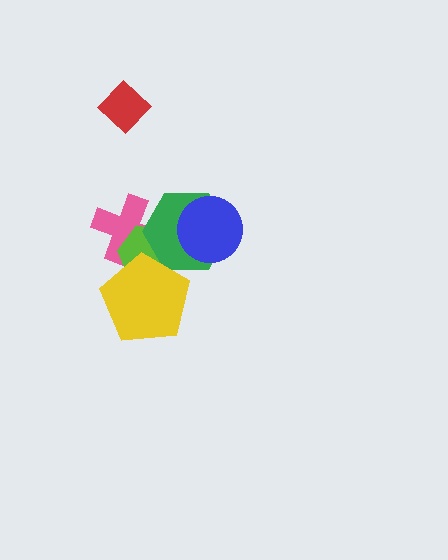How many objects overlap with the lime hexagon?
3 objects overlap with the lime hexagon.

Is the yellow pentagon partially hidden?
No, no other shape covers it.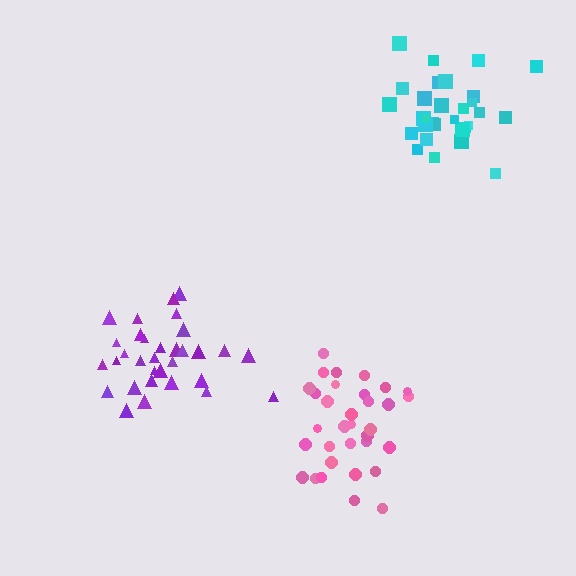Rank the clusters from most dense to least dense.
cyan, pink, purple.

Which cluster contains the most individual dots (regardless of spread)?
Pink (34).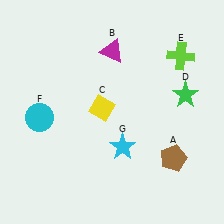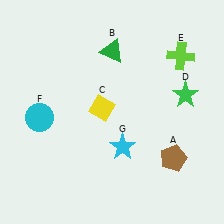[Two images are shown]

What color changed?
The triangle (B) changed from magenta in Image 1 to green in Image 2.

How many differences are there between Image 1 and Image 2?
There is 1 difference between the two images.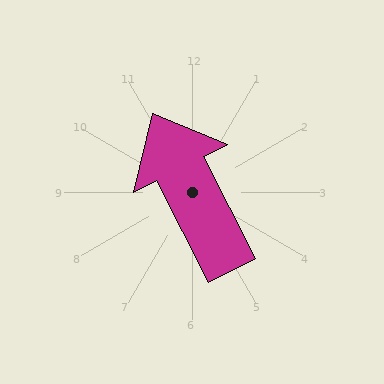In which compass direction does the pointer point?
Northwest.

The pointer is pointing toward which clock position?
Roughly 11 o'clock.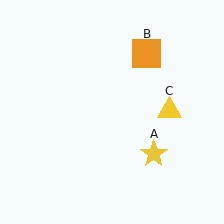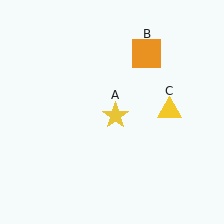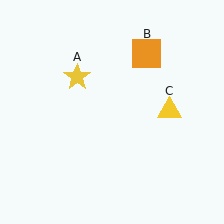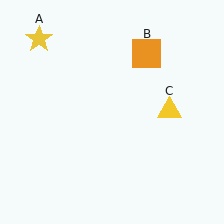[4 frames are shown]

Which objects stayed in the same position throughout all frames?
Orange square (object B) and yellow triangle (object C) remained stationary.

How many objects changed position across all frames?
1 object changed position: yellow star (object A).